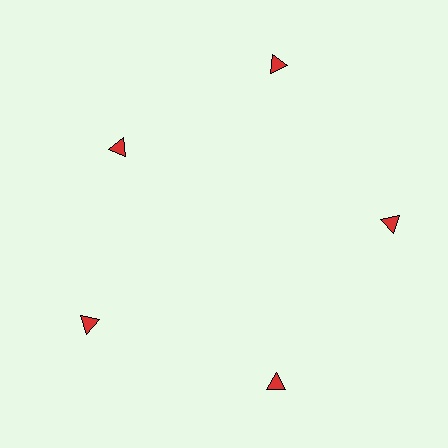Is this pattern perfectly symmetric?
No. The 5 red triangles are arranged in a ring, but one element near the 10 o'clock position is pulled inward toward the center, breaking the 5-fold rotational symmetry.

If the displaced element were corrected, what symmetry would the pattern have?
It would have 5-fold rotational symmetry — the pattern would map onto itself every 72 degrees.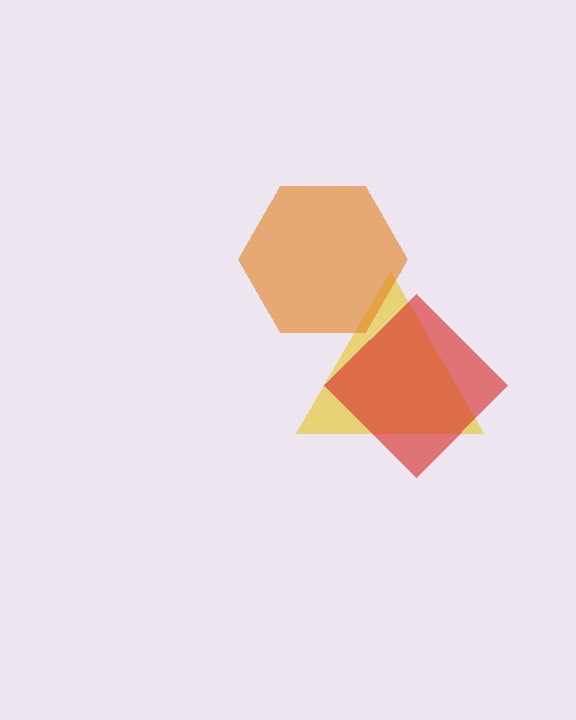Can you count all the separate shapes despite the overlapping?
Yes, there are 3 separate shapes.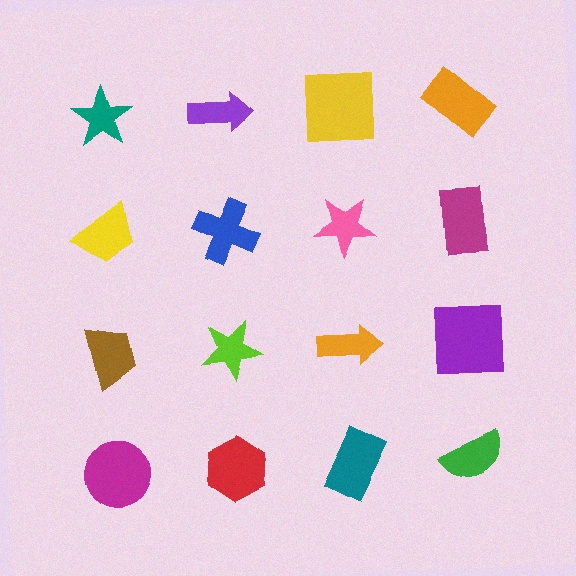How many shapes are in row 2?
4 shapes.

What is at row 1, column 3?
A yellow square.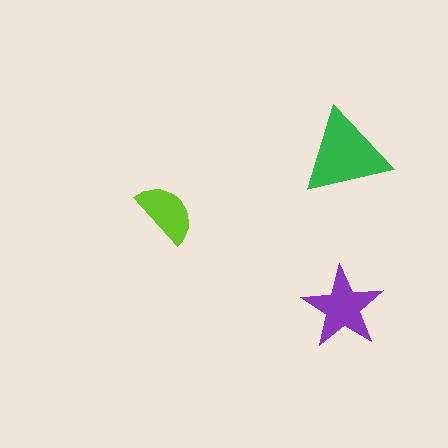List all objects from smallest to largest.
The lime semicircle, the purple star, the green triangle.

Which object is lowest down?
The purple star is bottommost.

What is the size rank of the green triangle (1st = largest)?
1st.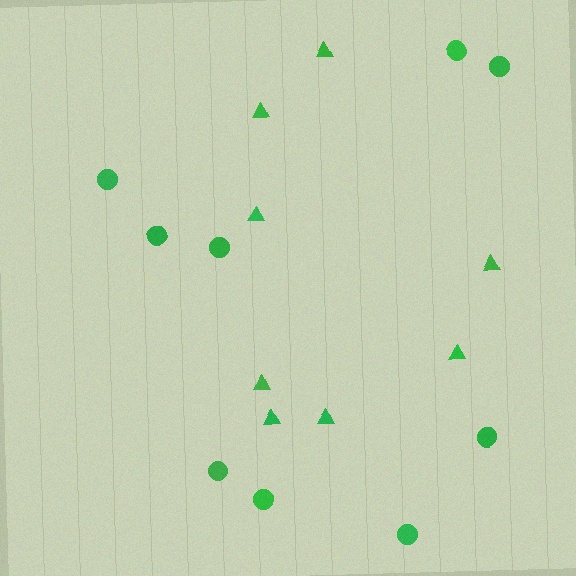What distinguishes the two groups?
There are 2 groups: one group of circles (9) and one group of triangles (8).